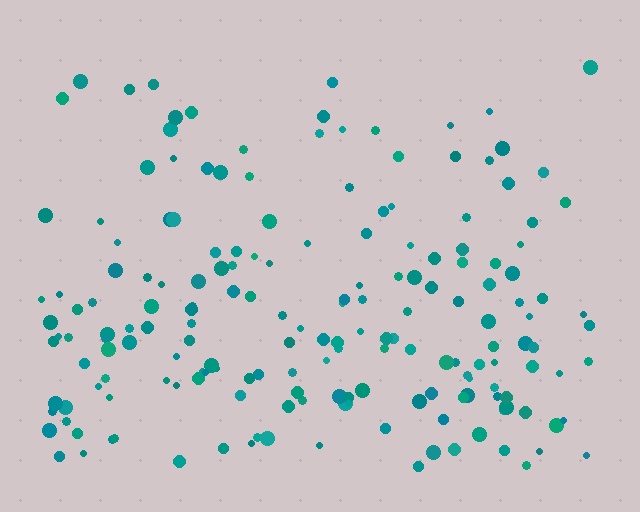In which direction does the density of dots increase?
From top to bottom, with the bottom side densest.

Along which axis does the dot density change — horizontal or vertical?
Vertical.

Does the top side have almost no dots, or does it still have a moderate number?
Still a moderate number, just noticeably fewer than the bottom.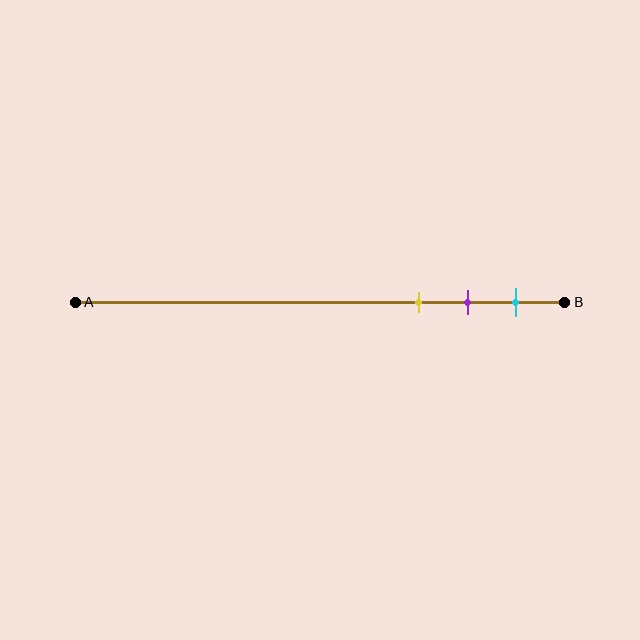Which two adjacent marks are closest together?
The purple and cyan marks are the closest adjacent pair.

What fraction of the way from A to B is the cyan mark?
The cyan mark is approximately 90% (0.9) of the way from A to B.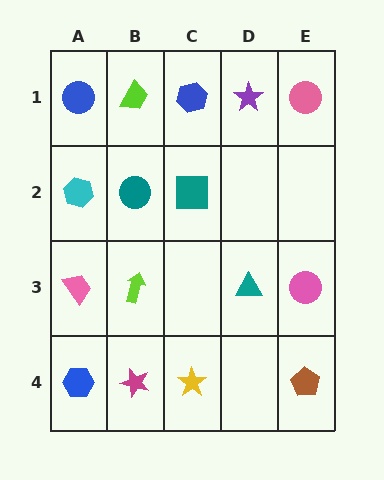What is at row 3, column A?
A pink trapezoid.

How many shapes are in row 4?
4 shapes.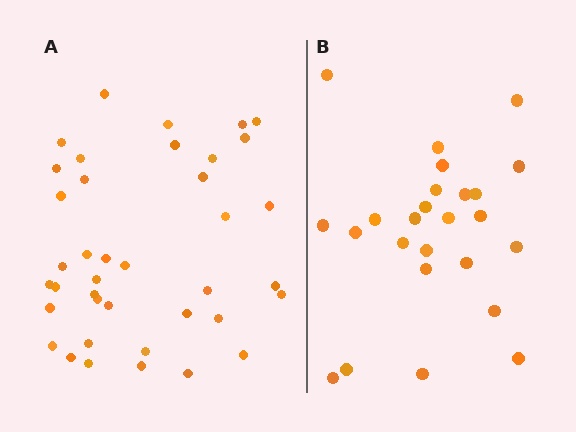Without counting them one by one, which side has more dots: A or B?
Region A (the left region) has more dots.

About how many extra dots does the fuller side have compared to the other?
Region A has approximately 15 more dots than region B.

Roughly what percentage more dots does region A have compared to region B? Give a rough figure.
About 55% more.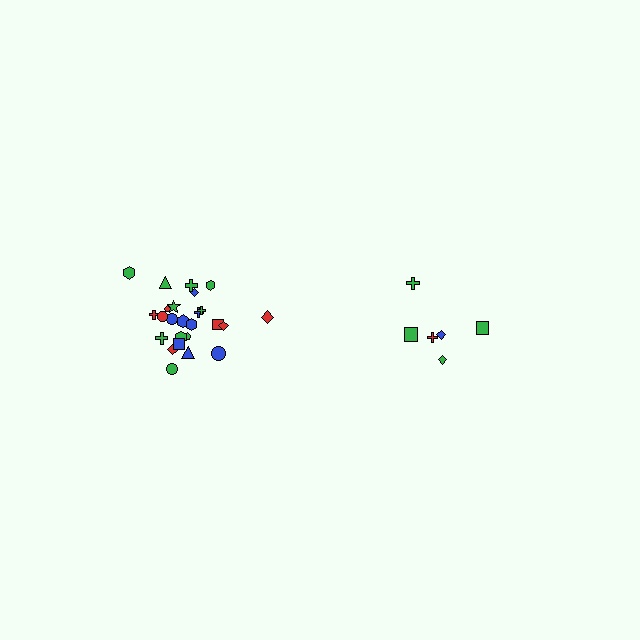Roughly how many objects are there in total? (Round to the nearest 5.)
Roughly 30 objects in total.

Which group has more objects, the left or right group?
The left group.